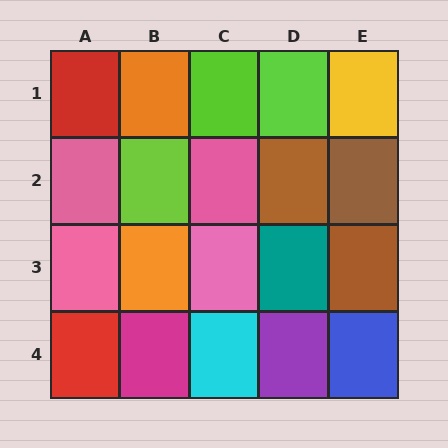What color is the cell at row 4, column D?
Purple.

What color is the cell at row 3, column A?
Pink.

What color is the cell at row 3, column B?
Orange.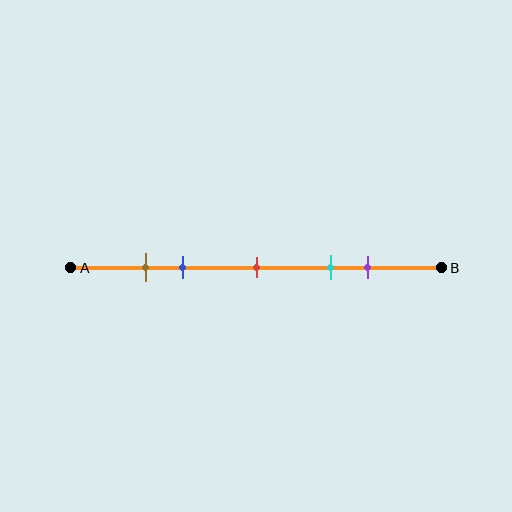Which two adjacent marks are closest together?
The brown and blue marks are the closest adjacent pair.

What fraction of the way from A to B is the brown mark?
The brown mark is approximately 20% (0.2) of the way from A to B.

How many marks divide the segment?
There are 5 marks dividing the segment.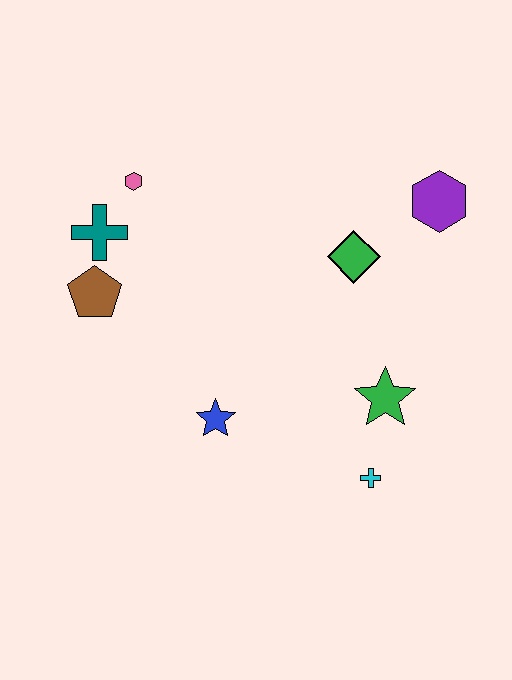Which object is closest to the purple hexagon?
The green diamond is closest to the purple hexagon.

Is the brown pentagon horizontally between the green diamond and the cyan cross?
No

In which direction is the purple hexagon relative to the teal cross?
The purple hexagon is to the right of the teal cross.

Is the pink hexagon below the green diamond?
No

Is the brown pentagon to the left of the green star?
Yes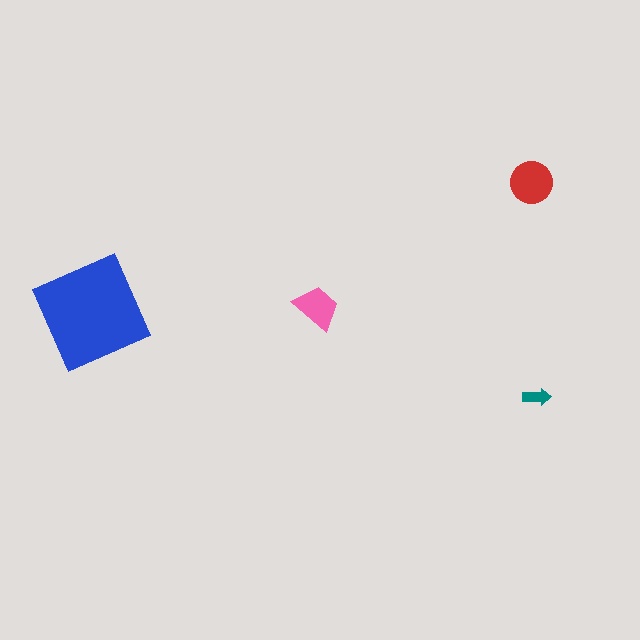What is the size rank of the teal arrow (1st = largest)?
4th.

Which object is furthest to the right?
The teal arrow is rightmost.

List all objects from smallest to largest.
The teal arrow, the pink trapezoid, the red circle, the blue diamond.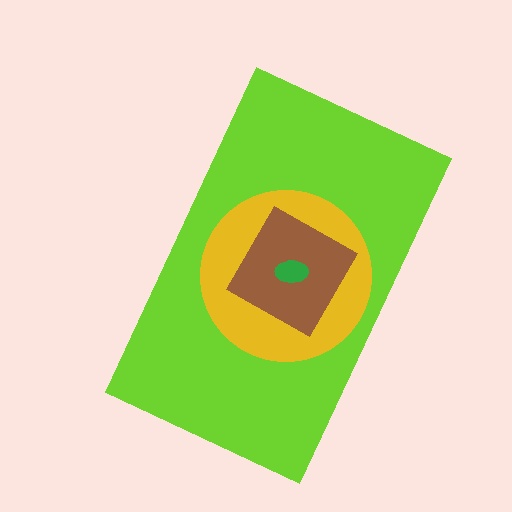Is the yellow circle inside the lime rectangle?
Yes.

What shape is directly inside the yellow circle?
The brown diamond.